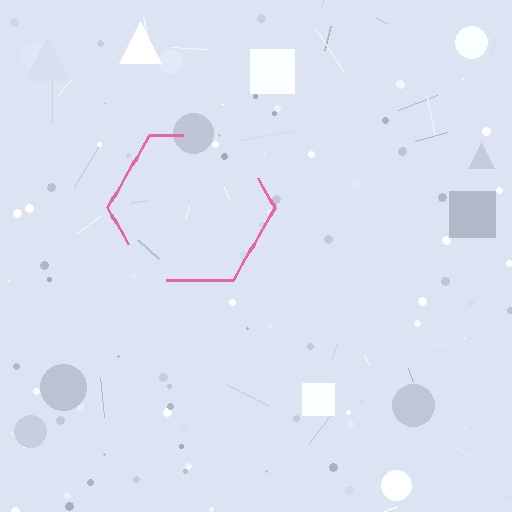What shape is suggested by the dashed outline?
The dashed outline suggests a hexagon.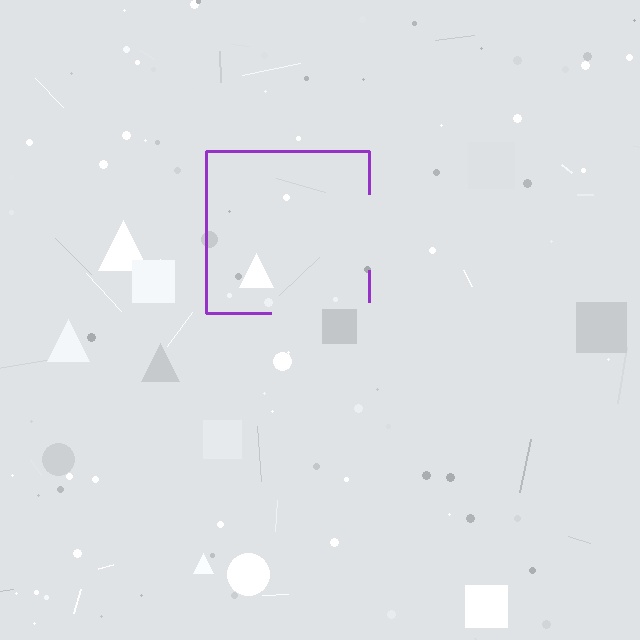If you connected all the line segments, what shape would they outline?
They would outline a square.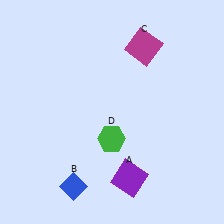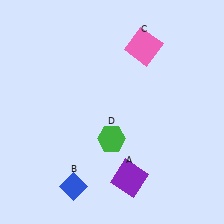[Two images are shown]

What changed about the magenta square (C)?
In Image 1, C is magenta. In Image 2, it changed to pink.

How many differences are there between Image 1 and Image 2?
There is 1 difference between the two images.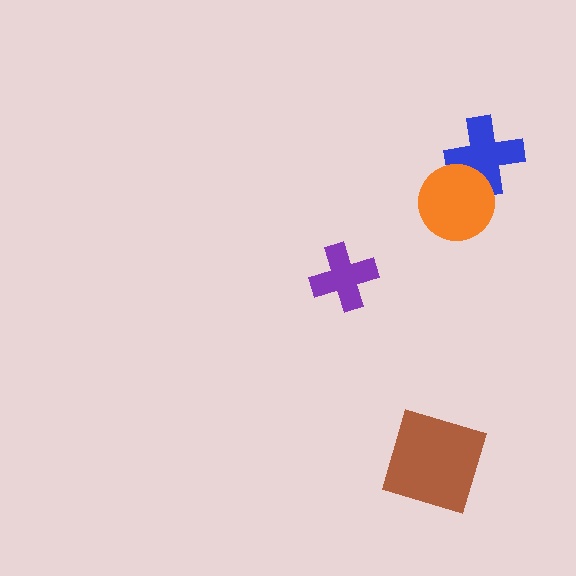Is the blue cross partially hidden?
Yes, it is partially covered by another shape.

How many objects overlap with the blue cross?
1 object overlaps with the blue cross.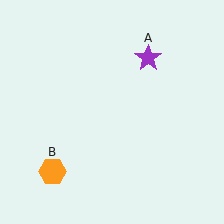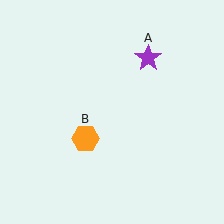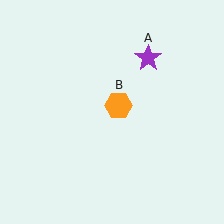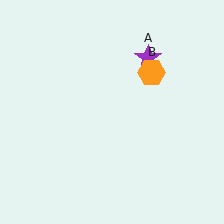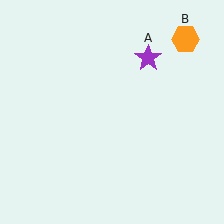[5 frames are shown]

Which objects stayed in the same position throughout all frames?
Purple star (object A) remained stationary.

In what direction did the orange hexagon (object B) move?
The orange hexagon (object B) moved up and to the right.